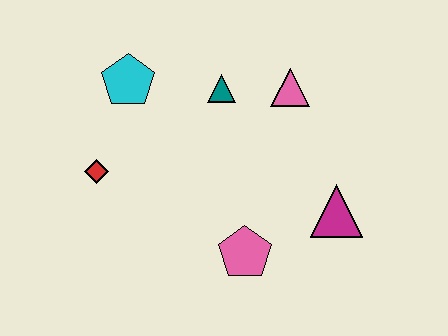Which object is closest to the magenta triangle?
The pink pentagon is closest to the magenta triangle.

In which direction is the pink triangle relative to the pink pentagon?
The pink triangle is above the pink pentagon.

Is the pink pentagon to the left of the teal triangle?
No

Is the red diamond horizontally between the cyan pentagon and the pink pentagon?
No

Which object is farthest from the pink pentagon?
The cyan pentagon is farthest from the pink pentagon.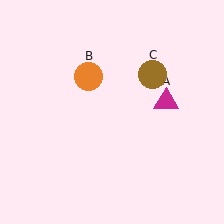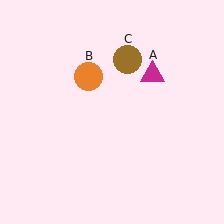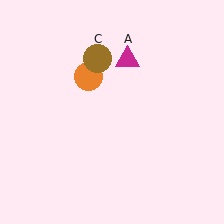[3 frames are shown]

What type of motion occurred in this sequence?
The magenta triangle (object A), brown circle (object C) rotated counterclockwise around the center of the scene.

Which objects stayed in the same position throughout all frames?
Orange circle (object B) remained stationary.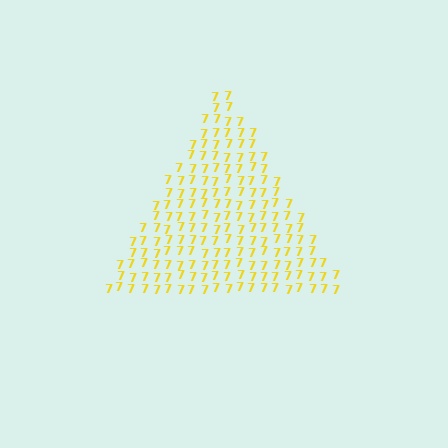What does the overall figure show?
The overall figure shows a triangle.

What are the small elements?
The small elements are digit 7's.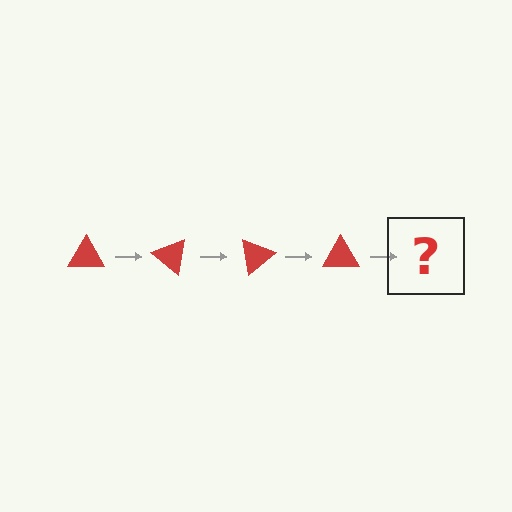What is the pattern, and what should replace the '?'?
The pattern is that the triangle rotates 40 degrees each step. The '?' should be a red triangle rotated 160 degrees.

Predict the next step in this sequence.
The next step is a red triangle rotated 160 degrees.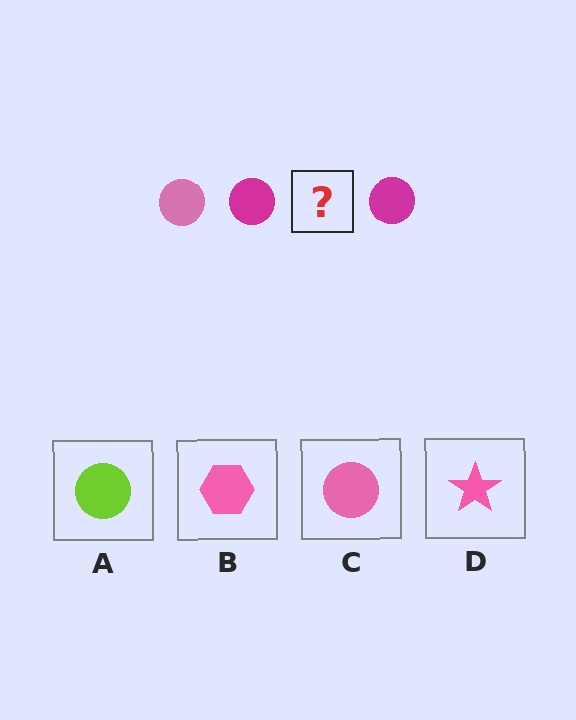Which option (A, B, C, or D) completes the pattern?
C.